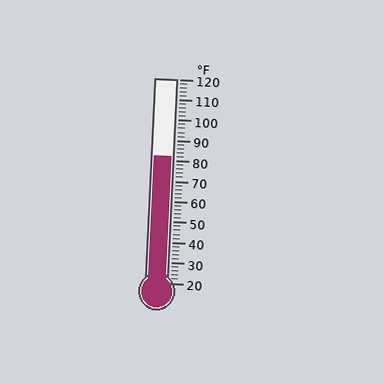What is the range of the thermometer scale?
The thermometer scale ranges from 20°F to 120°F.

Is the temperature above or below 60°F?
The temperature is above 60°F.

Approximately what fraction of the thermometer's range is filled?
The thermometer is filled to approximately 60% of its range.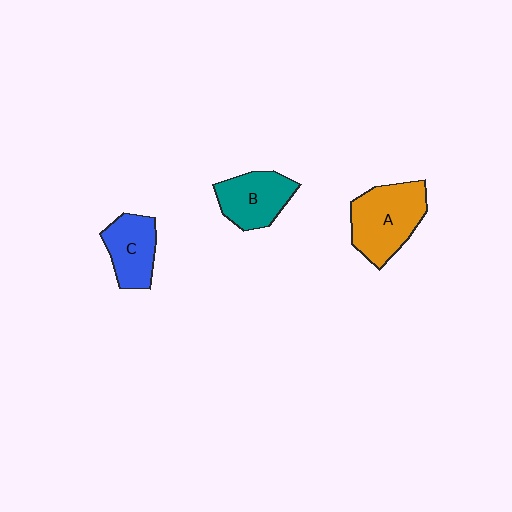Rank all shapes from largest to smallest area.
From largest to smallest: A (orange), B (teal), C (blue).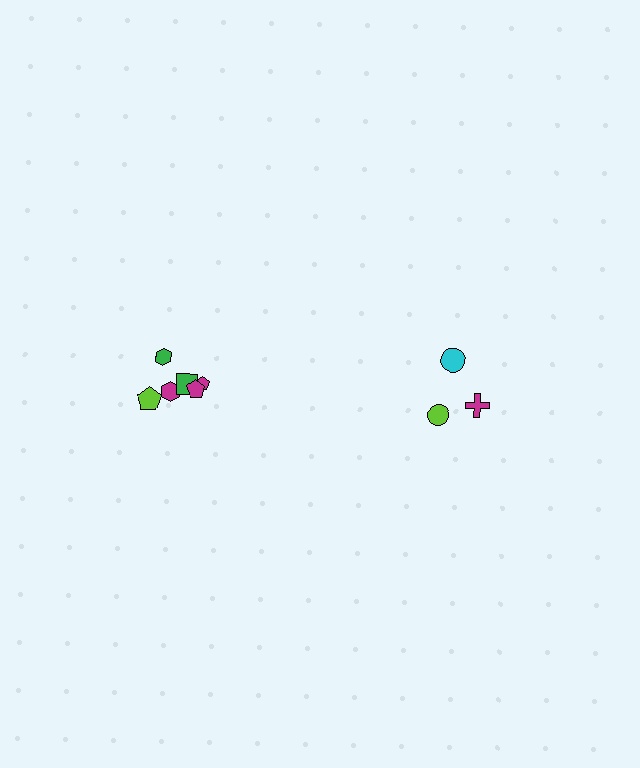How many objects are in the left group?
There are 6 objects.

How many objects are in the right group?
There are 3 objects.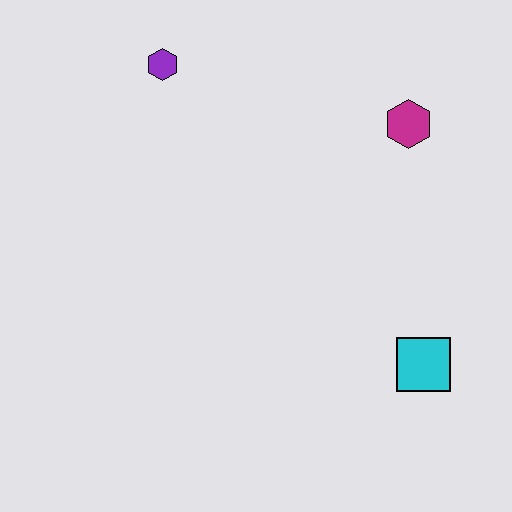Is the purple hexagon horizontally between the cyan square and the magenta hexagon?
No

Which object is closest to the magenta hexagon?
The cyan square is closest to the magenta hexagon.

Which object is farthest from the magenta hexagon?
The purple hexagon is farthest from the magenta hexagon.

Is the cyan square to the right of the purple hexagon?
Yes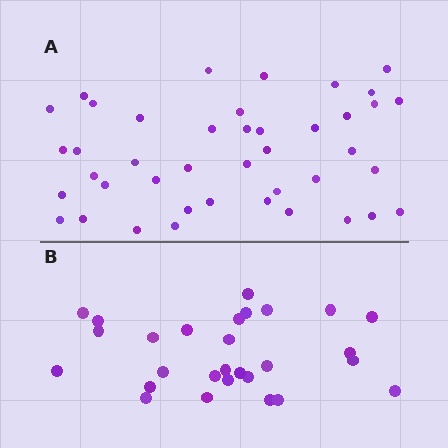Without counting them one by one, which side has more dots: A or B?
Region A (the top region) has more dots.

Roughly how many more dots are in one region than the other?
Region A has approximately 15 more dots than region B.